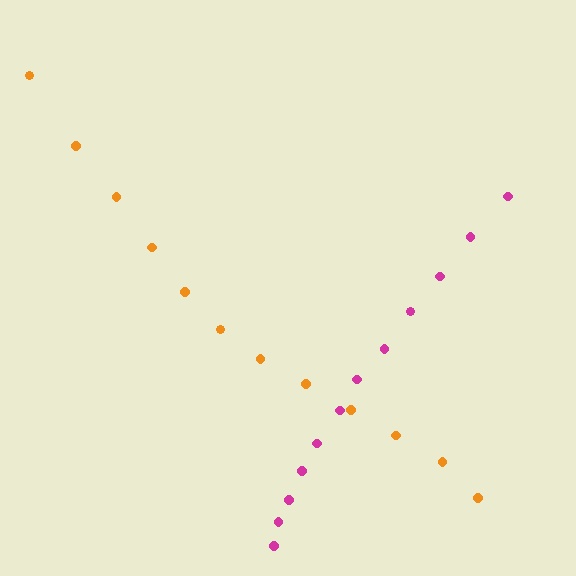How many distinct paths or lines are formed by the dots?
There are 2 distinct paths.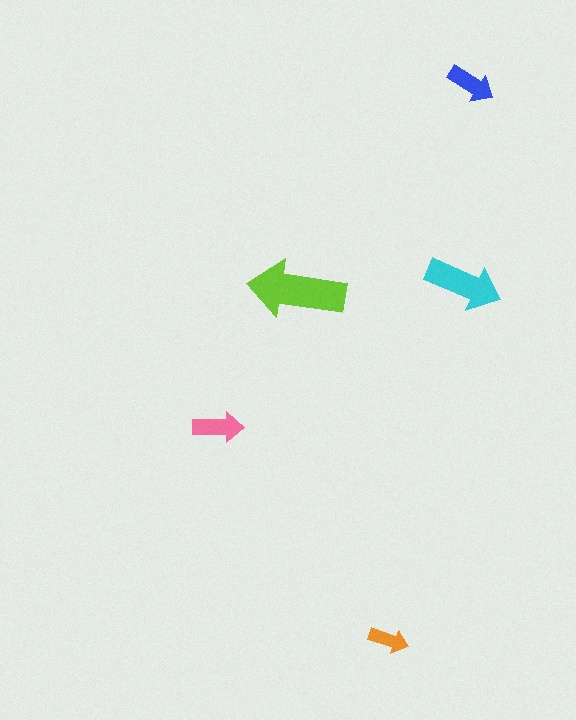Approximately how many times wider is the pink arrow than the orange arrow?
About 1.5 times wider.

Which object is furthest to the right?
The blue arrow is rightmost.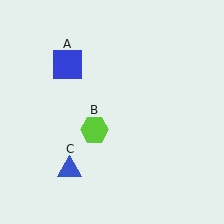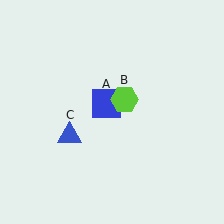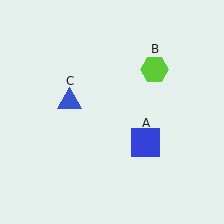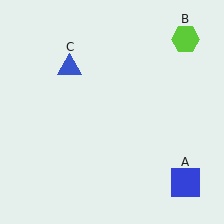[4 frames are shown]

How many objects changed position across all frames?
3 objects changed position: blue square (object A), lime hexagon (object B), blue triangle (object C).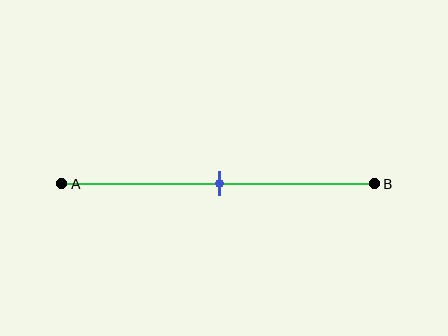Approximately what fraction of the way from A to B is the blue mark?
The blue mark is approximately 50% of the way from A to B.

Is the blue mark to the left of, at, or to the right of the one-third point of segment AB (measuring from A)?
The blue mark is to the right of the one-third point of segment AB.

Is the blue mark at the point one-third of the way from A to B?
No, the mark is at about 50% from A, not at the 33% one-third point.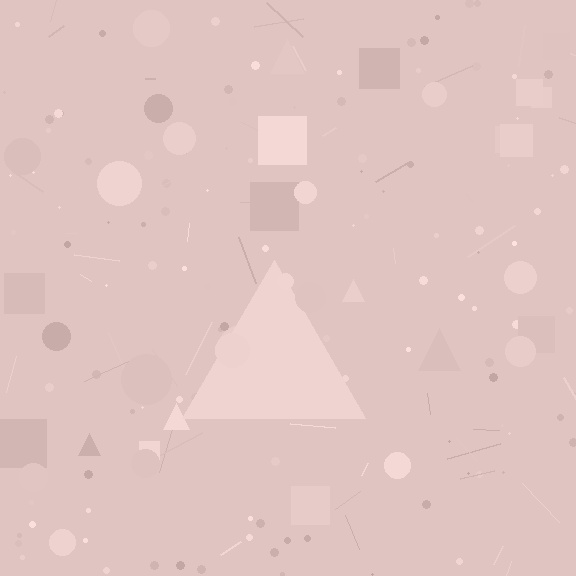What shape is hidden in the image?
A triangle is hidden in the image.